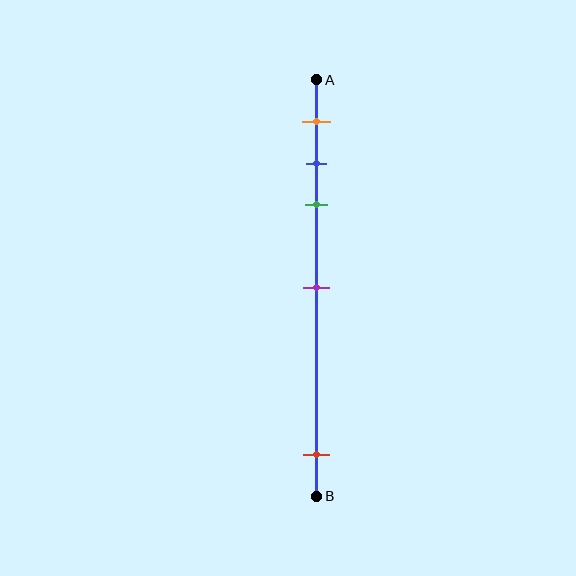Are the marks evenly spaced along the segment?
No, the marks are not evenly spaced.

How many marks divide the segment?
There are 5 marks dividing the segment.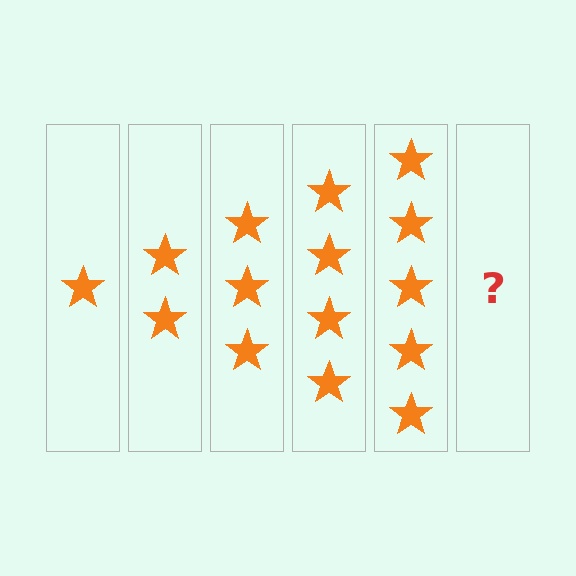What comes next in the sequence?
The next element should be 6 stars.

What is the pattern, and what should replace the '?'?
The pattern is that each step adds one more star. The '?' should be 6 stars.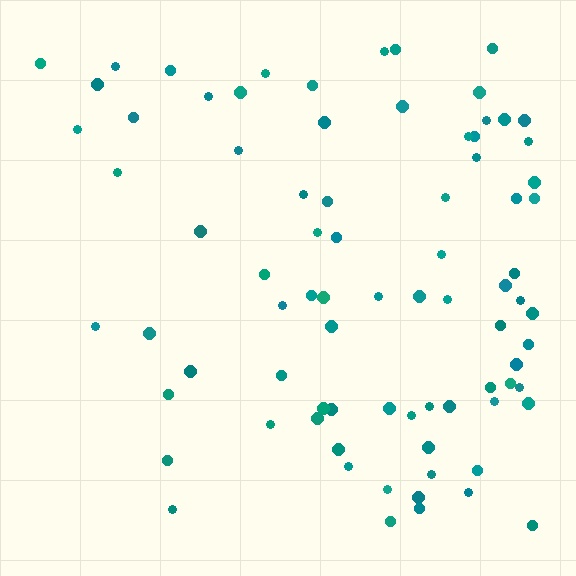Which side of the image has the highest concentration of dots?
The right.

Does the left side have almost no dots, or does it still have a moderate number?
Still a moderate number, just noticeably fewer than the right.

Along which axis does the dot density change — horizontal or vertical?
Horizontal.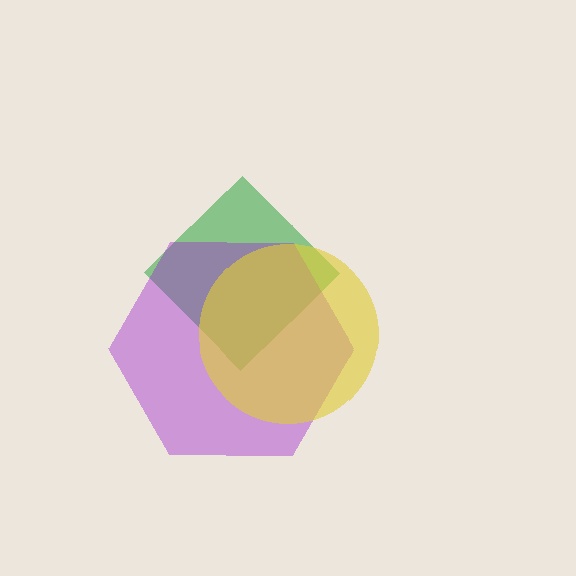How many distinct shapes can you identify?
There are 3 distinct shapes: a green diamond, a purple hexagon, a yellow circle.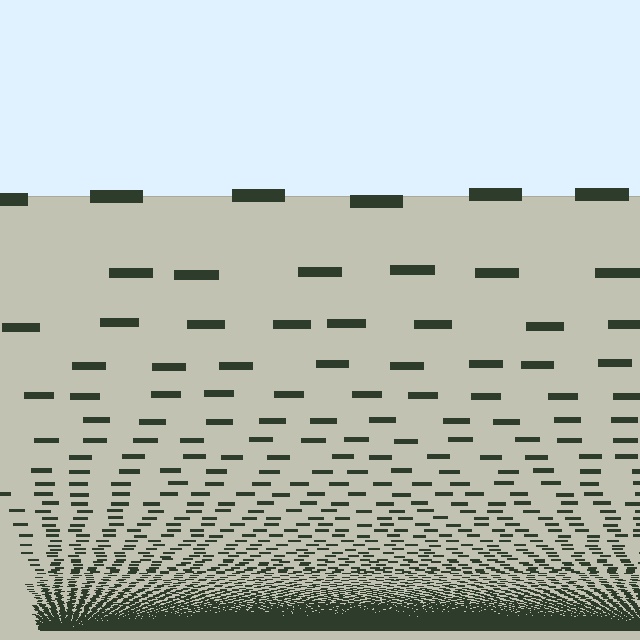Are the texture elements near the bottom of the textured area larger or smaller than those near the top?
Smaller. The gradient is inverted — elements near the bottom are smaller and denser.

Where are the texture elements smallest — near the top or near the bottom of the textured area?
Near the bottom.